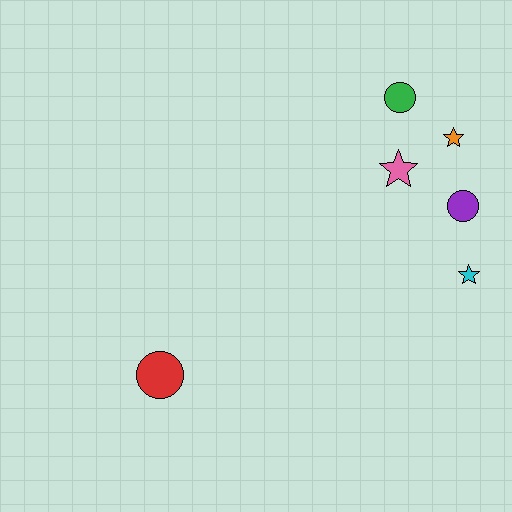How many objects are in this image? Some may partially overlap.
There are 6 objects.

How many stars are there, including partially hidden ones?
There are 3 stars.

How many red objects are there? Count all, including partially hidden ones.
There is 1 red object.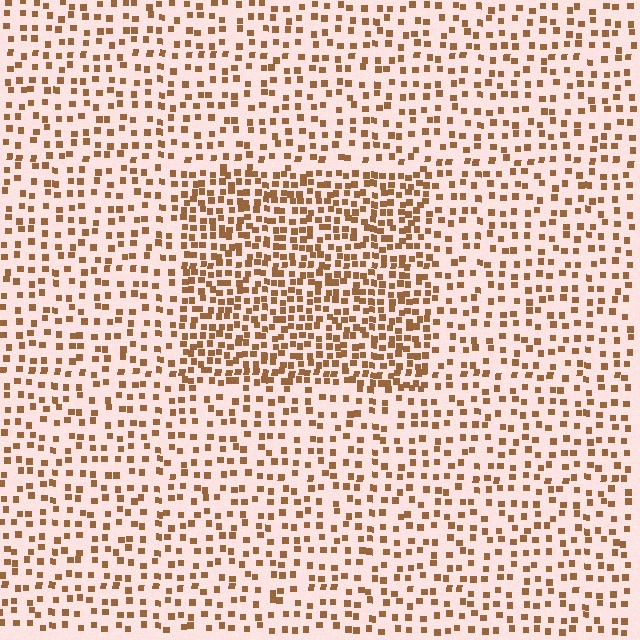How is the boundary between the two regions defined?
The boundary is defined by a change in element density (approximately 2.0x ratio). All elements are the same color, size, and shape.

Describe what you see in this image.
The image contains small brown elements arranged at two different densities. A rectangle-shaped region is visible where the elements are more densely packed than the surrounding area.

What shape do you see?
I see a rectangle.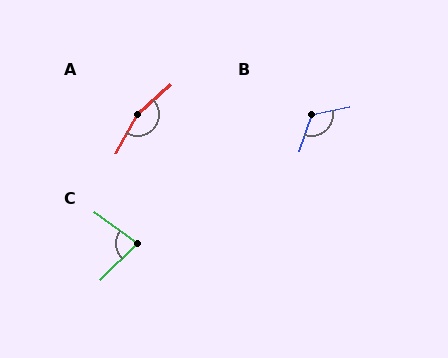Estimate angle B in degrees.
Approximately 120 degrees.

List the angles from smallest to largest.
C (81°), B (120°), A (161°).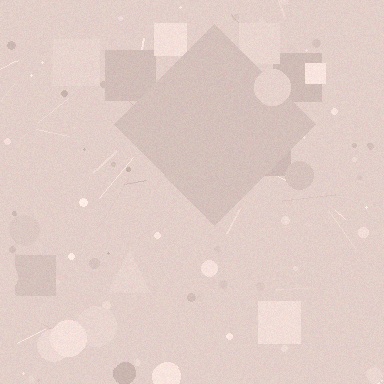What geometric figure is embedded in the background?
A diamond is embedded in the background.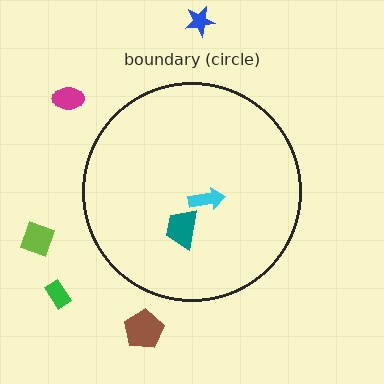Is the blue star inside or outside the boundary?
Outside.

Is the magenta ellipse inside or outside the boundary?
Outside.